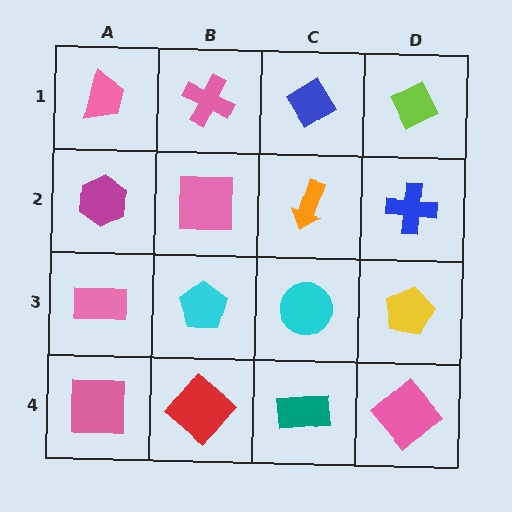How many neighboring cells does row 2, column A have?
3.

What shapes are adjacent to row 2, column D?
A lime diamond (row 1, column D), a yellow pentagon (row 3, column D), an orange arrow (row 2, column C).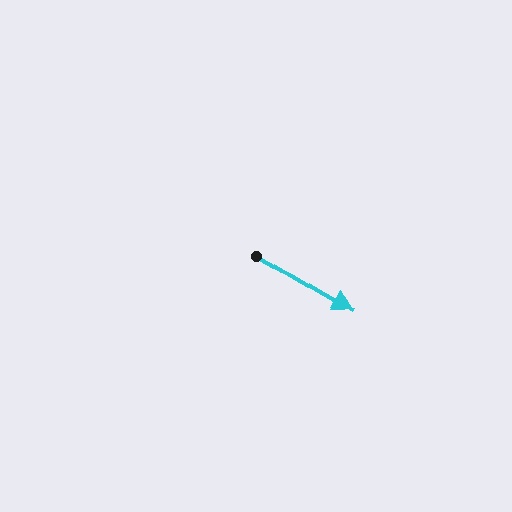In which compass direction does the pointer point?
Southeast.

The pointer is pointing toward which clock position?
Roughly 4 o'clock.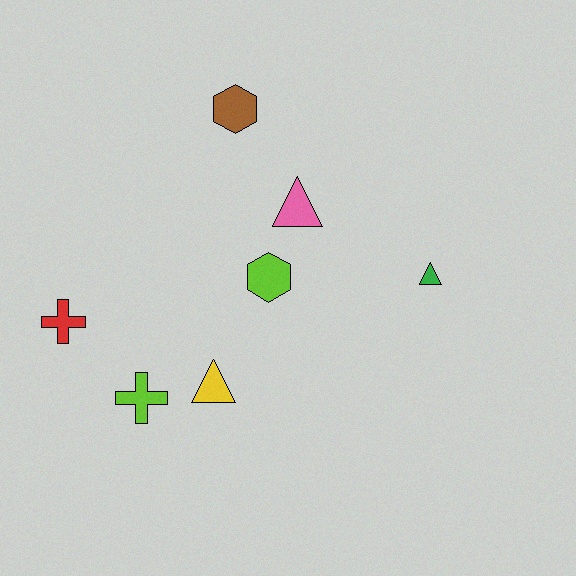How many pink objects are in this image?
There is 1 pink object.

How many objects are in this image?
There are 7 objects.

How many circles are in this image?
There are no circles.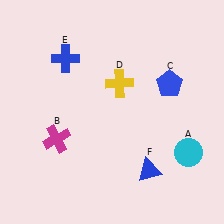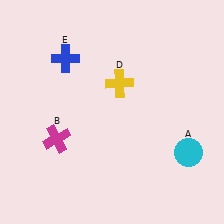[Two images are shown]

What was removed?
The blue pentagon (C), the blue triangle (F) were removed in Image 2.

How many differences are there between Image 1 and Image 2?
There are 2 differences between the two images.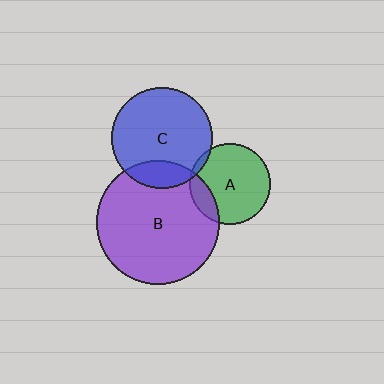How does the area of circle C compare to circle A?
Approximately 1.6 times.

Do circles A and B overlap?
Yes.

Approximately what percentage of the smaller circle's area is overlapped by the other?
Approximately 15%.